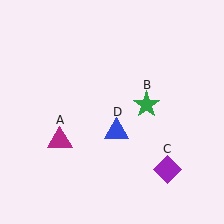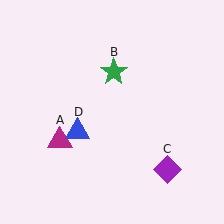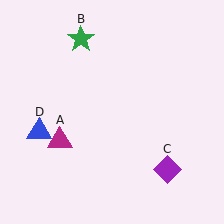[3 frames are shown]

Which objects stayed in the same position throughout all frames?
Magenta triangle (object A) and purple diamond (object C) remained stationary.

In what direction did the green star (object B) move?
The green star (object B) moved up and to the left.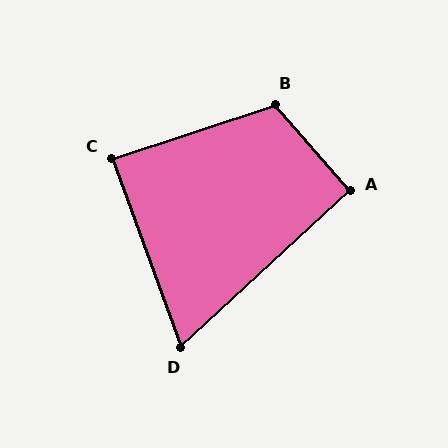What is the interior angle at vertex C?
Approximately 88 degrees (approximately right).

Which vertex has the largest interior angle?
B, at approximately 113 degrees.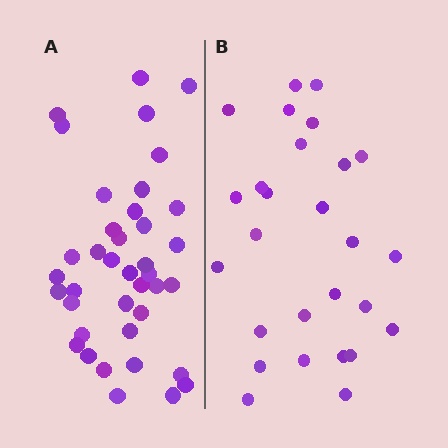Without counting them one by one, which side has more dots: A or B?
Region A (the left region) has more dots.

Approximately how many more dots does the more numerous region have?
Region A has roughly 12 or so more dots than region B.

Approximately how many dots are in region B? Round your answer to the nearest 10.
About 30 dots. (The exact count is 27, which rounds to 30.)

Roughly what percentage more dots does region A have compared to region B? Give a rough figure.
About 45% more.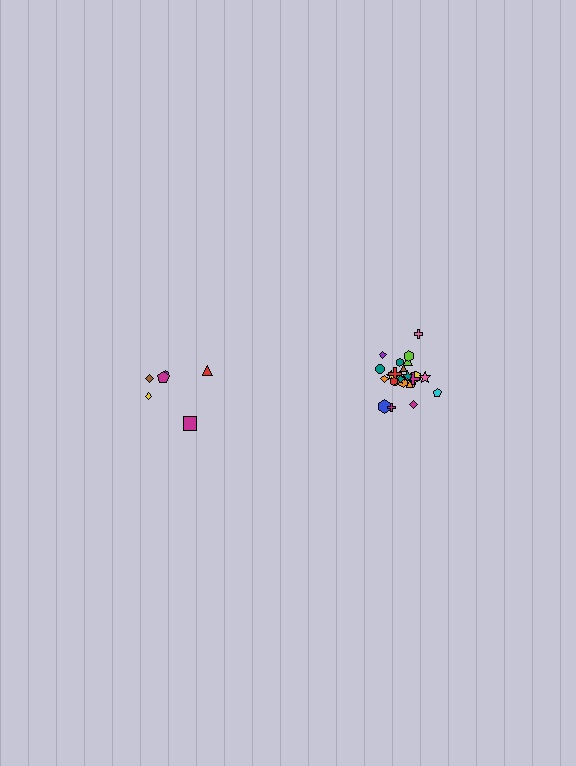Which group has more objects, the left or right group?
The right group.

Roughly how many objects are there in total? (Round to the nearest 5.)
Roughly 30 objects in total.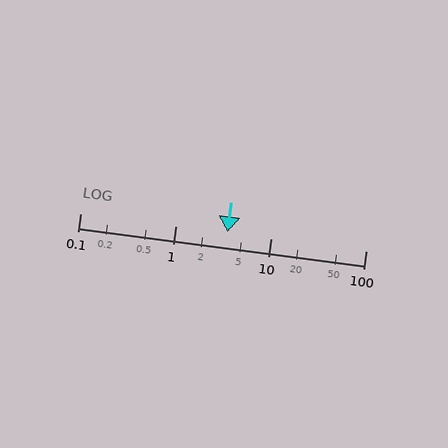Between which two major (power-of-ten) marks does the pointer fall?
The pointer is between 1 and 10.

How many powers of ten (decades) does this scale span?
The scale spans 3 decades, from 0.1 to 100.